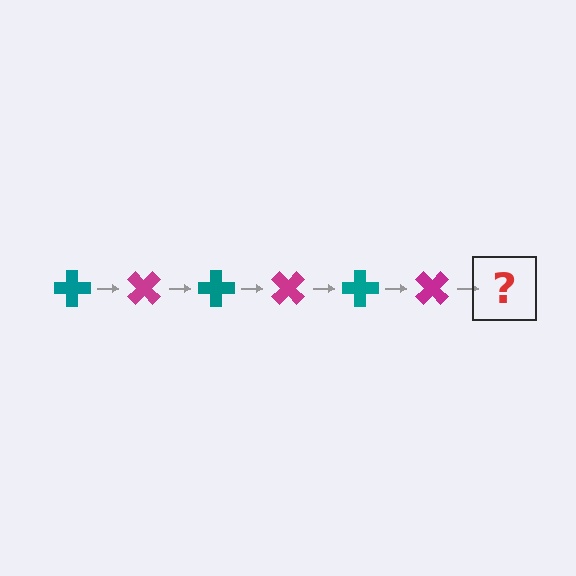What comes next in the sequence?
The next element should be a teal cross, rotated 270 degrees from the start.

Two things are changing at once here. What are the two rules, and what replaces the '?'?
The two rules are that it rotates 45 degrees each step and the color cycles through teal and magenta. The '?' should be a teal cross, rotated 270 degrees from the start.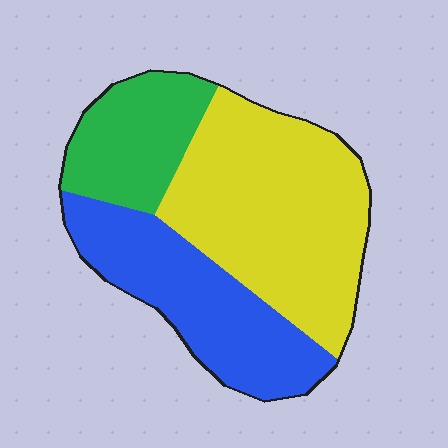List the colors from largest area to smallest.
From largest to smallest: yellow, blue, green.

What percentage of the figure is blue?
Blue takes up about one third (1/3) of the figure.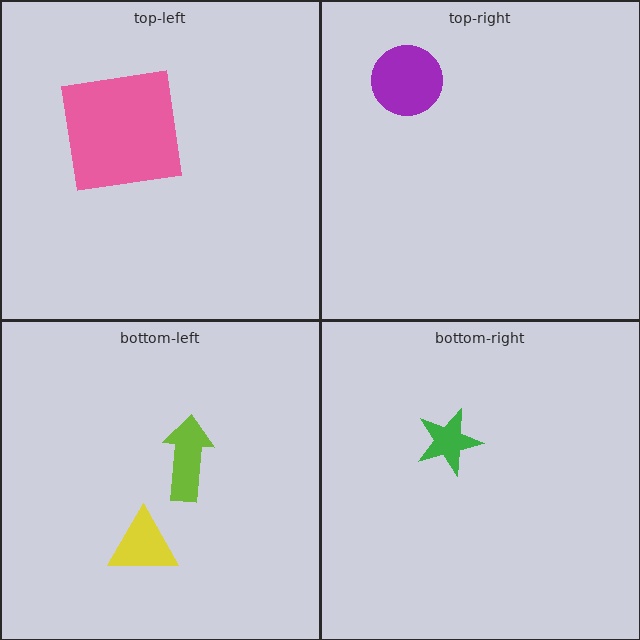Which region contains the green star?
The bottom-right region.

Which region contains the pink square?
The top-left region.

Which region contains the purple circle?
The top-right region.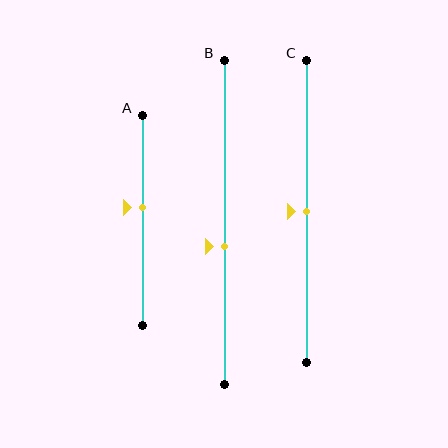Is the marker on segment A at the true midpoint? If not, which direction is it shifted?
No, the marker on segment A is shifted upward by about 6% of the segment length.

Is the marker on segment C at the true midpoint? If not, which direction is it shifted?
Yes, the marker on segment C is at the true midpoint.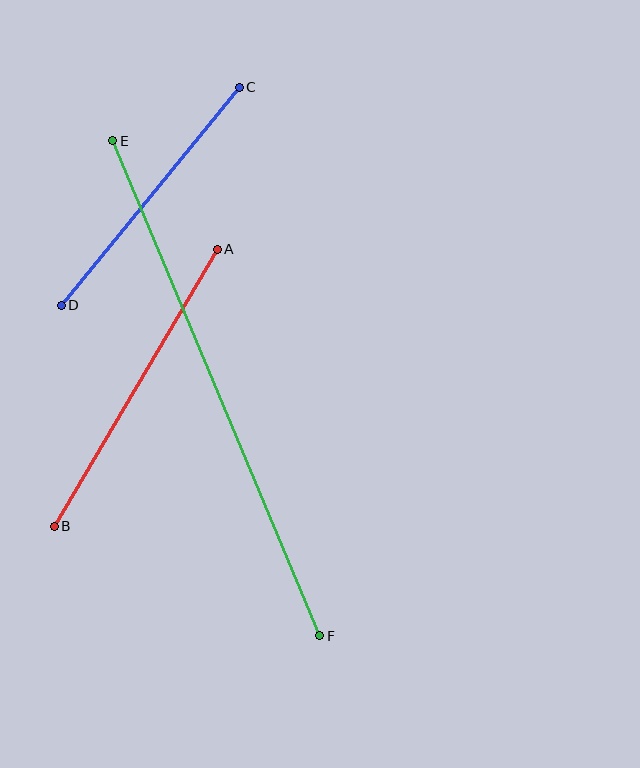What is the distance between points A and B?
The distance is approximately 321 pixels.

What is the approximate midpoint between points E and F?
The midpoint is at approximately (216, 388) pixels.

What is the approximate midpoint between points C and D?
The midpoint is at approximately (150, 196) pixels.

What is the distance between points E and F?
The distance is approximately 537 pixels.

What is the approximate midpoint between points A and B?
The midpoint is at approximately (136, 388) pixels.